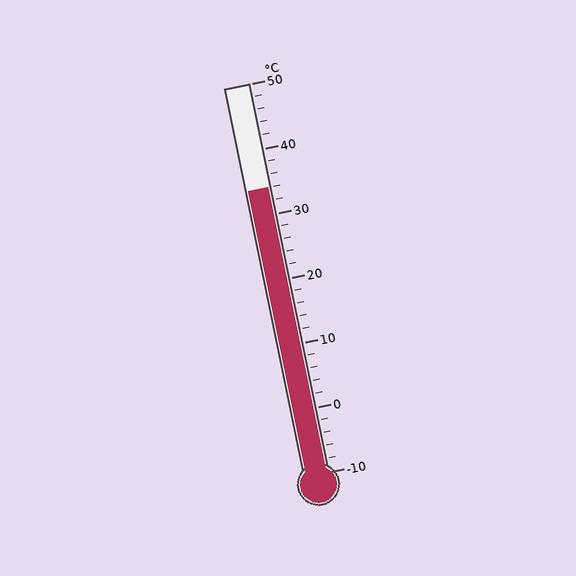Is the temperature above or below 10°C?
The temperature is above 10°C.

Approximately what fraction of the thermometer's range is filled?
The thermometer is filled to approximately 75% of its range.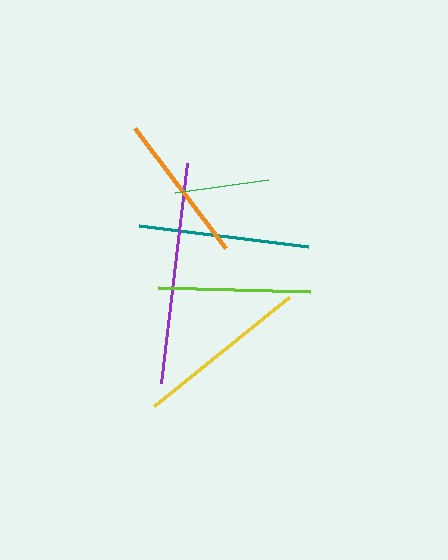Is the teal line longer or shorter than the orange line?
The teal line is longer than the orange line.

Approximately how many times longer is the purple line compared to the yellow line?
The purple line is approximately 1.3 times the length of the yellow line.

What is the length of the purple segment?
The purple segment is approximately 221 pixels long.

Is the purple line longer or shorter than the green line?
The purple line is longer than the green line.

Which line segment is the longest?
The purple line is the longest at approximately 221 pixels.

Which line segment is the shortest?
The green line is the shortest at approximately 94 pixels.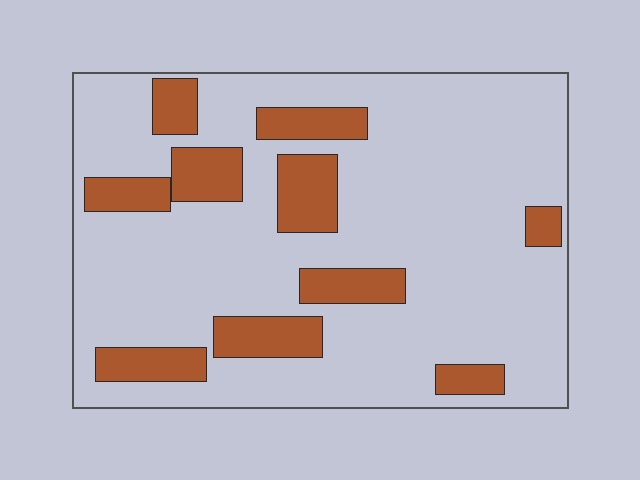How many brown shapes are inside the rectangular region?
10.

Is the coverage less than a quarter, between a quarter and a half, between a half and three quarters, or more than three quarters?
Less than a quarter.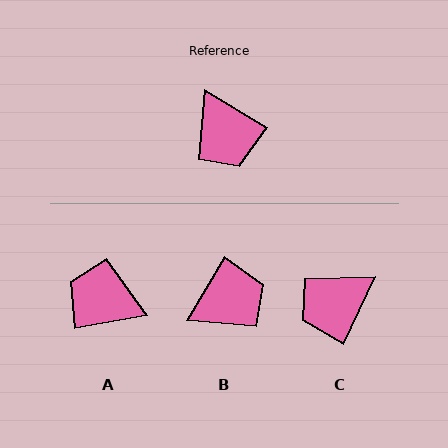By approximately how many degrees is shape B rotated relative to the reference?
Approximately 90 degrees counter-clockwise.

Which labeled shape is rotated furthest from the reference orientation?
A, about 139 degrees away.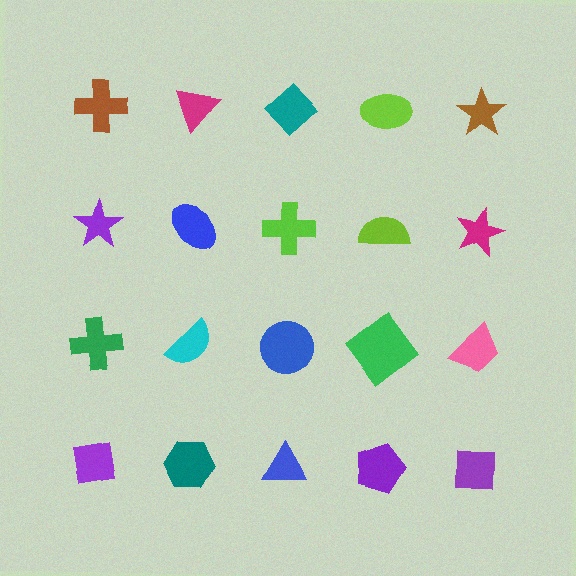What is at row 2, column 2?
A blue ellipse.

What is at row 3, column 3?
A blue circle.